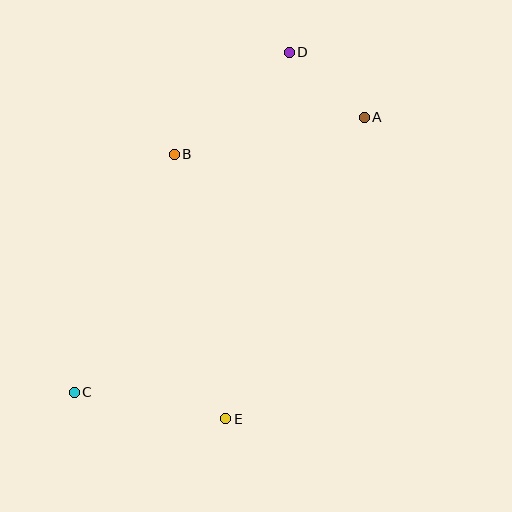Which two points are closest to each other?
Points A and D are closest to each other.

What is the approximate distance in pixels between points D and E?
The distance between D and E is approximately 372 pixels.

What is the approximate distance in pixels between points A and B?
The distance between A and B is approximately 194 pixels.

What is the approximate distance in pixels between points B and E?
The distance between B and E is approximately 269 pixels.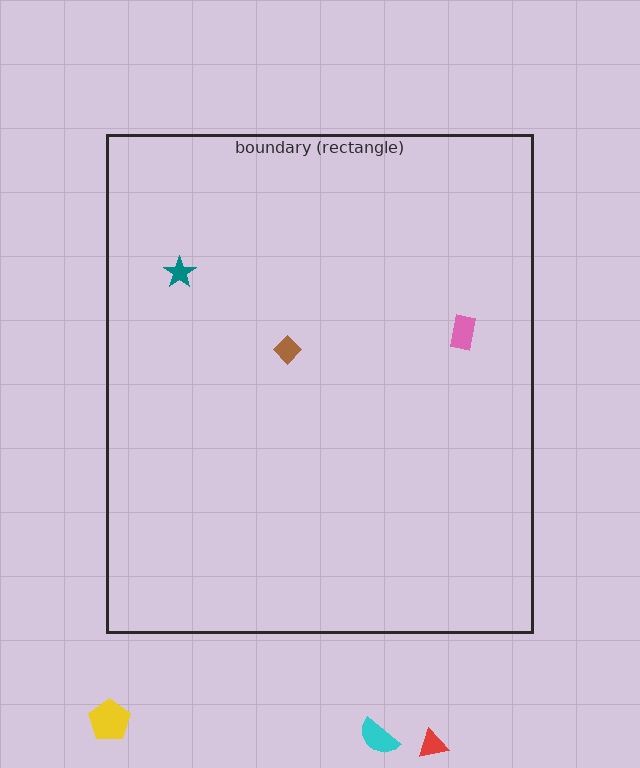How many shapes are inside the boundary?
3 inside, 3 outside.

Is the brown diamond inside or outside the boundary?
Inside.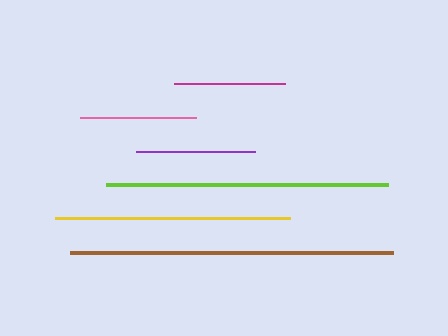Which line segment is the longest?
The brown line is the longest at approximately 323 pixels.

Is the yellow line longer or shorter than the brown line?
The brown line is longer than the yellow line.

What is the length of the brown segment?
The brown segment is approximately 323 pixels long.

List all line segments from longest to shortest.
From longest to shortest: brown, lime, yellow, purple, pink, magenta.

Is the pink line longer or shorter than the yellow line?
The yellow line is longer than the pink line.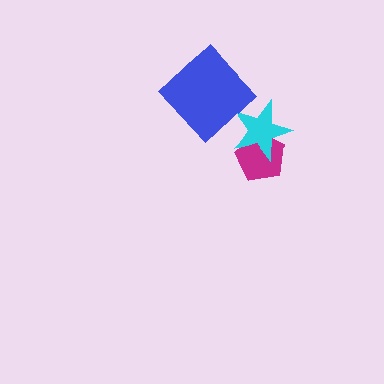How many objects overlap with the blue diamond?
0 objects overlap with the blue diamond.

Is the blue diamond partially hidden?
No, no other shape covers it.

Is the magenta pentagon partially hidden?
Yes, it is partially covered by another shape.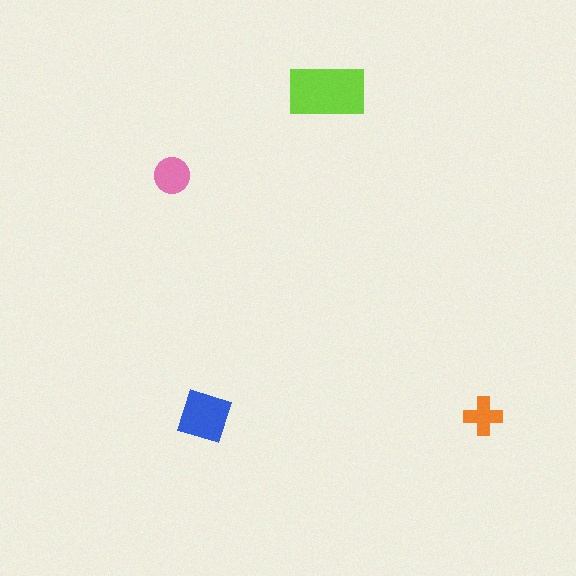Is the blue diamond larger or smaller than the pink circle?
Larger.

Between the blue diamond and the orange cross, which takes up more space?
The blue diamond.